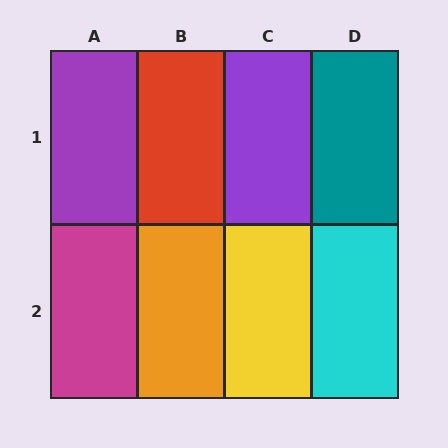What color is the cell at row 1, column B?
Red.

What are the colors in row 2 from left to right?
Magenta, orange, yellow, cyan.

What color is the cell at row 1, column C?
Purple.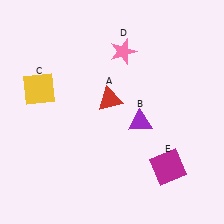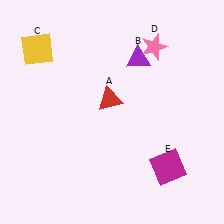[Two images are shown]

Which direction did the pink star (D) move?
The pink star (D) moved right.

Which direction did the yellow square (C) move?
The yellow square (C) moved up.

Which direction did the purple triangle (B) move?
The purple triangle (B) moved up.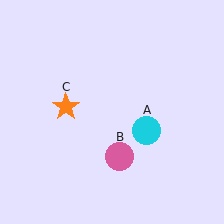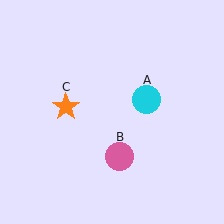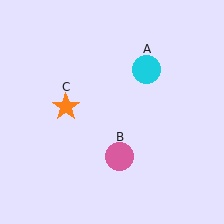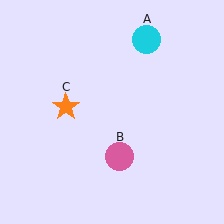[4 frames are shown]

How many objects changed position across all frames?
1 object changed position: cyan circle (object A).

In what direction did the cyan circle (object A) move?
The cyan circle (object A) moved up.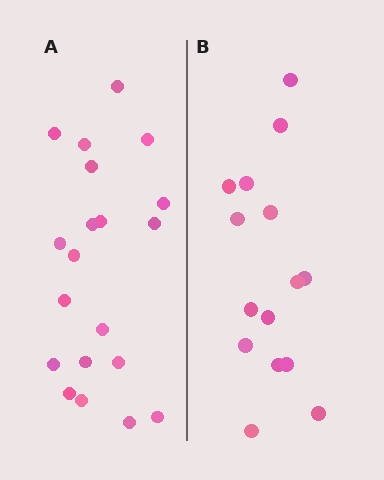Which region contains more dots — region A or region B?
Region A (the left region) has more dots.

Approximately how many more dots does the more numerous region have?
Region A has about 5 more dots than region B.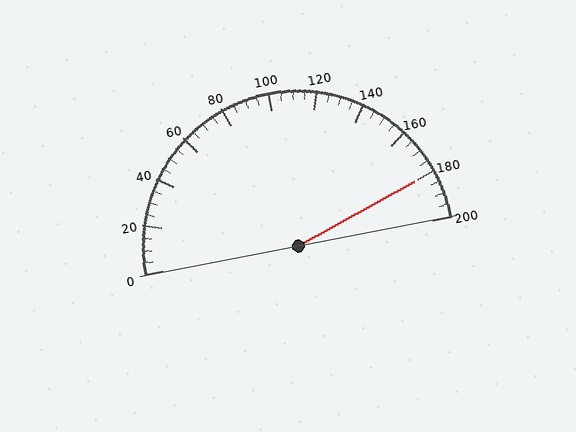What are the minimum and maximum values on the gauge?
The gauge ranges from 0 to 200.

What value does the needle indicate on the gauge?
The needle indicates approximately 180.